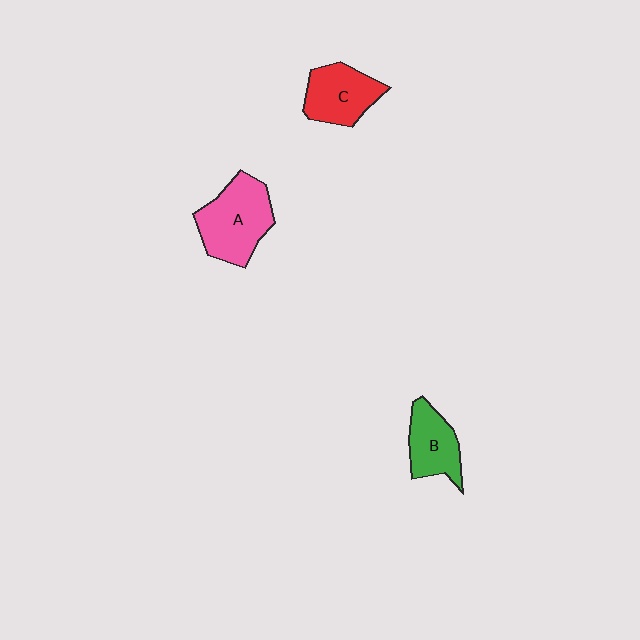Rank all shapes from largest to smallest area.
From largest to smallest: A (pink), C (red), B (green).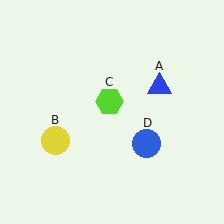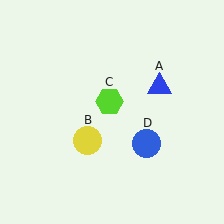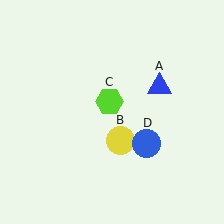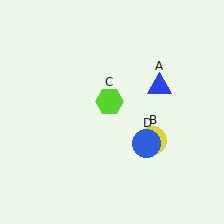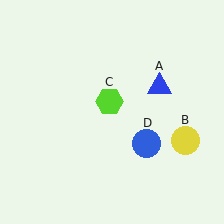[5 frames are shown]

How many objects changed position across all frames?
1 object changed position: yellow circle (object B).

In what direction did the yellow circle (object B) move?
The yellow circle (object B) moved right.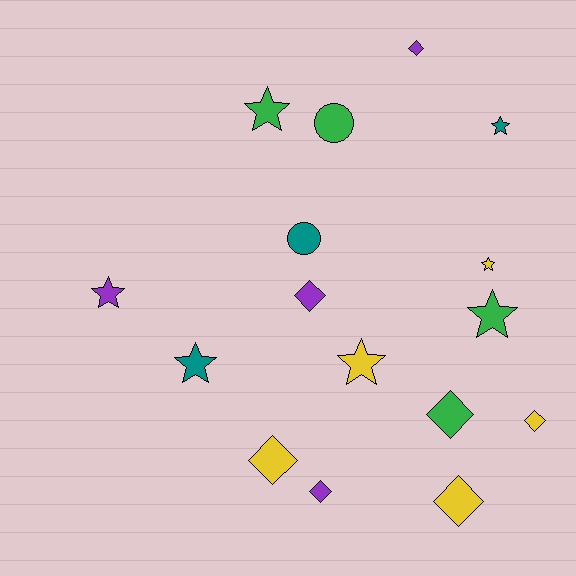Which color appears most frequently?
Yellow, with 5 objects.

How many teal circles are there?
There is 1 teal circle.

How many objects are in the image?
There are 16 objects.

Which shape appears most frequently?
Star, with 7 objects.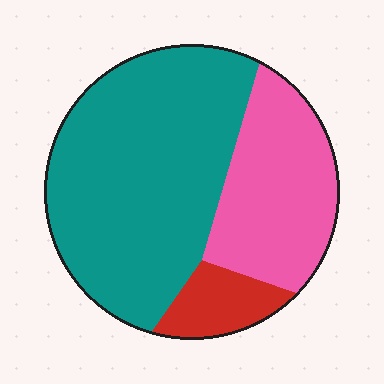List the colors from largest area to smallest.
From largest to smallest: teal, pink, red.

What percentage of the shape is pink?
Pink covers around 30% of the shape.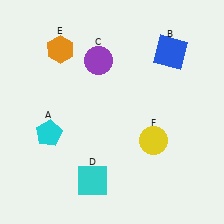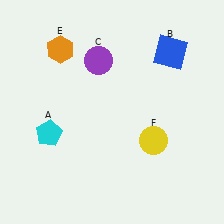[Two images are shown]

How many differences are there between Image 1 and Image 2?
There is 1 difference between the two images.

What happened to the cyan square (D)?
The cyan square (D) was removed in Image 2. It was in the bottom-left area of Image 1.